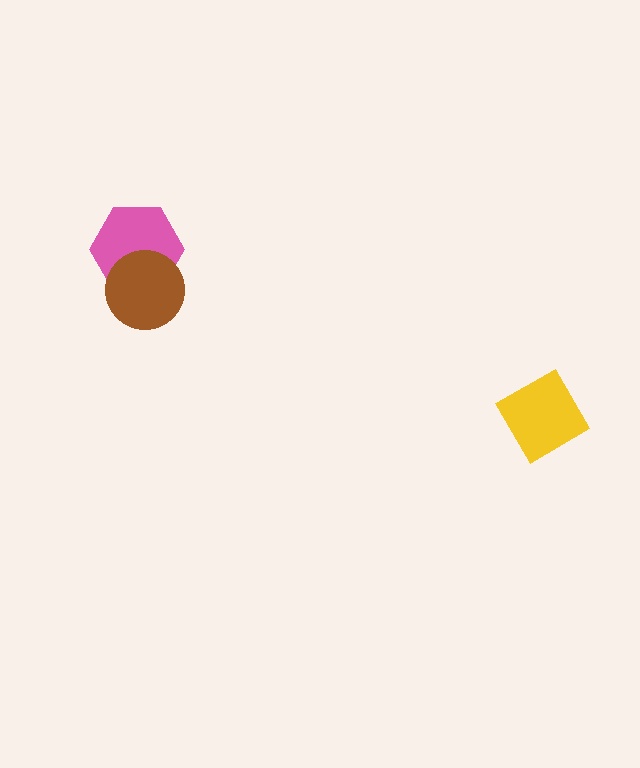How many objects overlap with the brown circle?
1 object overlaps with the brown circle.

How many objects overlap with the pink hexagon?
1 object overlaps with the pink hexagon.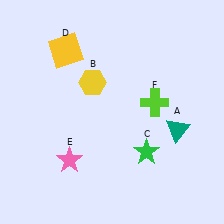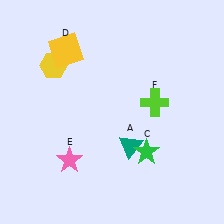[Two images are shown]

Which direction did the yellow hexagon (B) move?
The yellow hexagon (B) moved left.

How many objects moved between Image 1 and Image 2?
2 objects moved between the two images.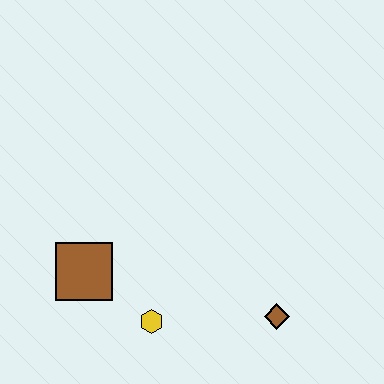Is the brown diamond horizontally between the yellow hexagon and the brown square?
No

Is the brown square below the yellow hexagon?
No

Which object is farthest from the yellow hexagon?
The brown diamond is farthest from the yellow hexagon.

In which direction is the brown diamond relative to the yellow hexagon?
The brown diamond is to the right of the yellow hexagon.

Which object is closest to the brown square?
The yellow hexagon is closest to the brown square.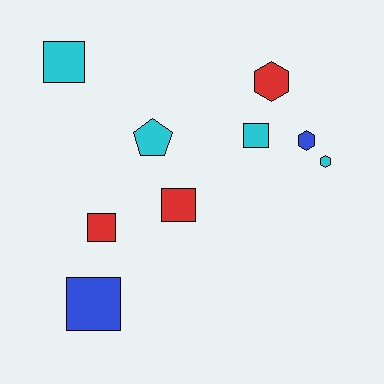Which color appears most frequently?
Cyan, with 4 objects.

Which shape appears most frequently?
Square, with 5 objects.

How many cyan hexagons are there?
There is 1 cyan hexagon.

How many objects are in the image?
There are 9 objects.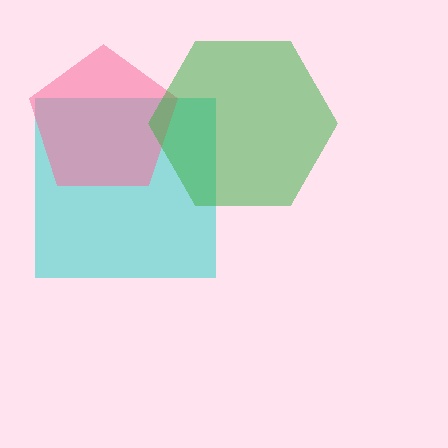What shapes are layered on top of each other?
The layered shapes are: a cyan square, a pink pentagon, a green hexagon.